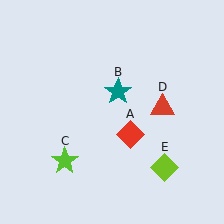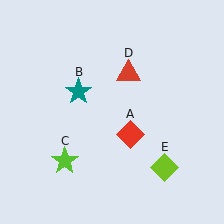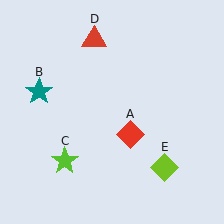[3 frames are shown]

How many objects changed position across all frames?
2 objects changed position: teal star (object B), red triangle (object D).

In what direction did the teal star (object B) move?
The teal star (object B) moved left.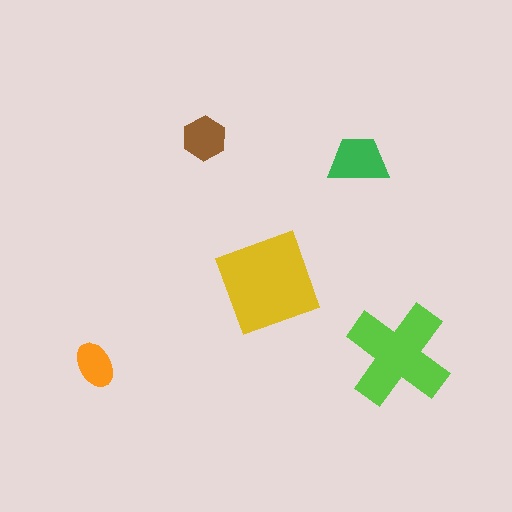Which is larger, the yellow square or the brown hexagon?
The yellow square.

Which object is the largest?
The yellow square.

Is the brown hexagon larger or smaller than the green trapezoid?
Smaller.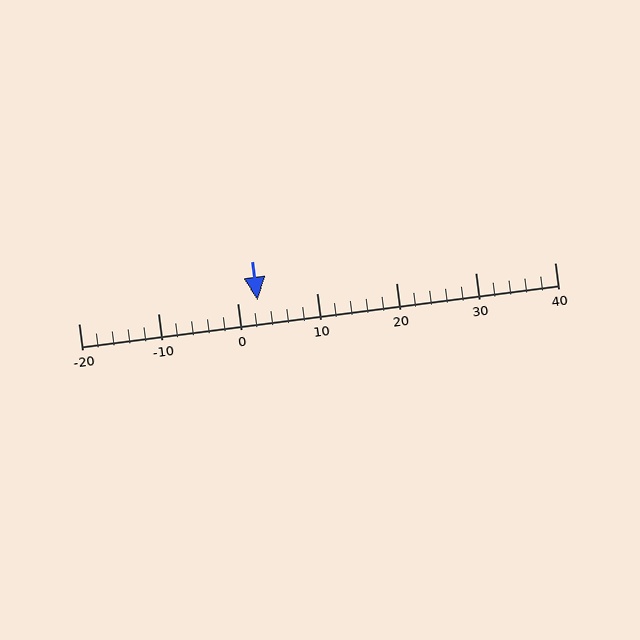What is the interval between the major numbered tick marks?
The major tick marks are spaced 10 units apart.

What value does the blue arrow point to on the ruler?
The blue arrow points to approximately 2.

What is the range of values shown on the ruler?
The ruler shows values from -20 to 40.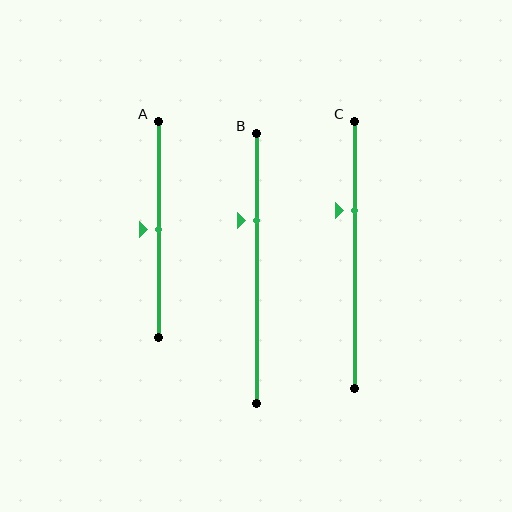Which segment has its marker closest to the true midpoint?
Segment A has its marker closest to the true midpoint.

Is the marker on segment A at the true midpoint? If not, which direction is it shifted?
Yes, the marker on segment A is at the true midpoint.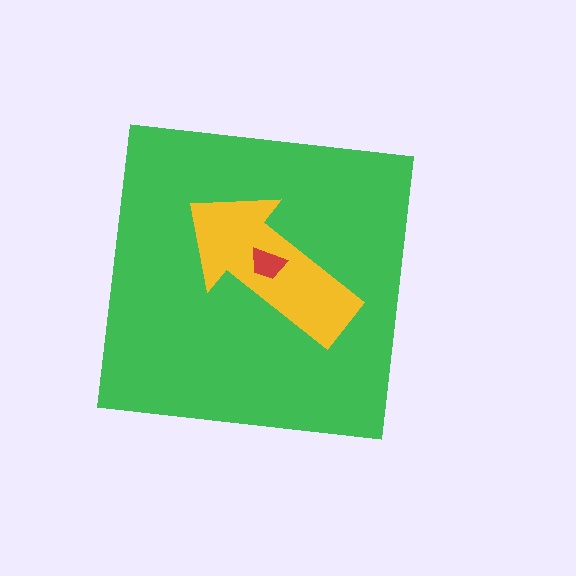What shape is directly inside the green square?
The yellow arrow.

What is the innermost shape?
The red trapezoid.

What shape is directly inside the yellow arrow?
The red trapezoid.